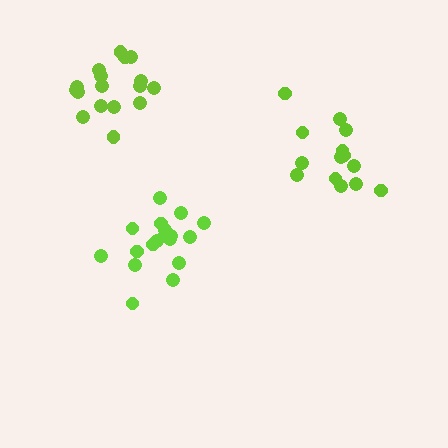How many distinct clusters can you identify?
There are 3 distinct clusters.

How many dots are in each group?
Group 1: 18 dots, Group 2: 17 dots, Group 3: 14 dots (49 total).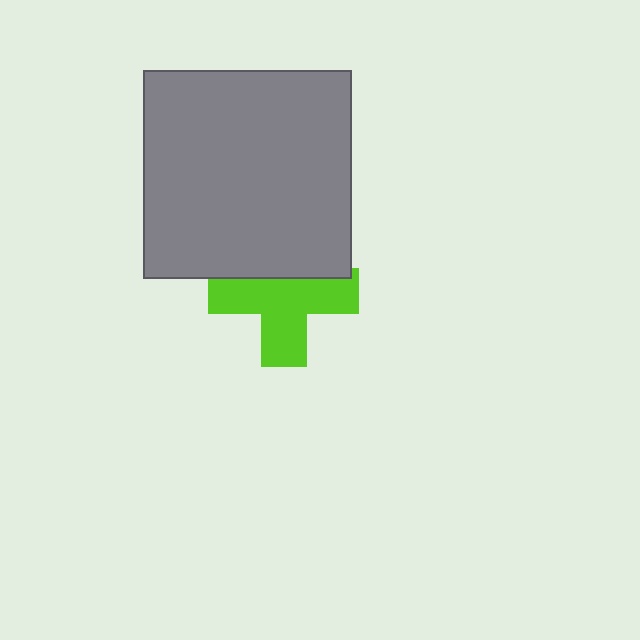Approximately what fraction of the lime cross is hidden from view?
Roughly 35% of the lime cross is hidden behind the gray square.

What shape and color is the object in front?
The object in front is a gray square.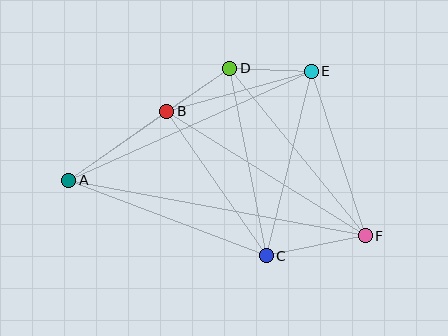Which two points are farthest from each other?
Points A and F are farthest from each other.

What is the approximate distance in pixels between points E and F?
The distance between E and F is approximately 173 pixels.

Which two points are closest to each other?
Points B and D are closest to each other.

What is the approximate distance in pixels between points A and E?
The distance between A and E is approximately 266 pixels.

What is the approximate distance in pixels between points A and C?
The distance between A and C is approximately 212 pixels.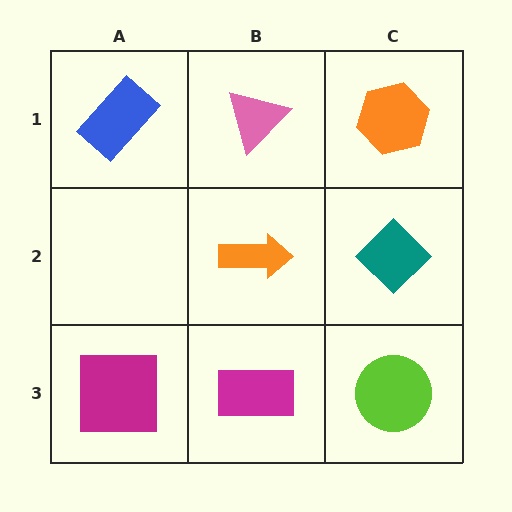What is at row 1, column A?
A blue rectangle.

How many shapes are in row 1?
3 shapes.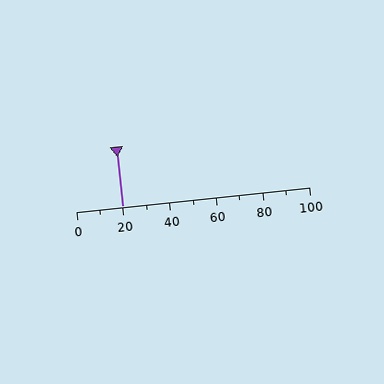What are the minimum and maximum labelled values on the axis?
The axis runs from 0 to 100.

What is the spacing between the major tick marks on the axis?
The major ticks are spaced 20 apart.